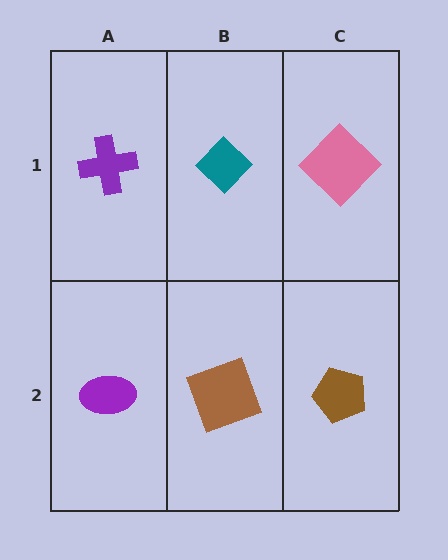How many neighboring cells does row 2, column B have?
3.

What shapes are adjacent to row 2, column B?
A teal diamond (row 1, column B), a purple ellipse (row 2, column A), a brown pentagon (row 2, column C).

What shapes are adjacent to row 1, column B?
A brown square (row 2, column B), a purple cross (row 1, column A), a pink diamond (row 1, column C).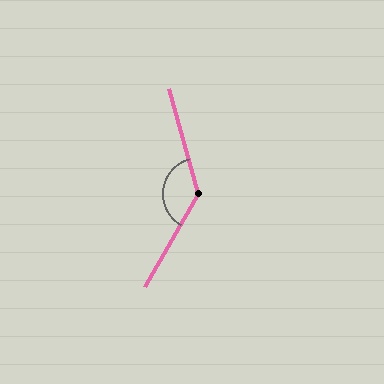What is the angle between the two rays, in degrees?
Approximately 134 degrees.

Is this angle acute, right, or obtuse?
It is obtuse.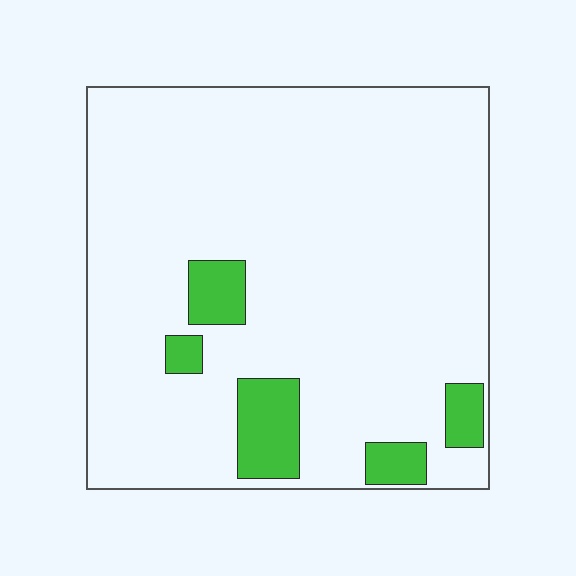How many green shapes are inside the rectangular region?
5.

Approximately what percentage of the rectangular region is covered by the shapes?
Approximately 10%.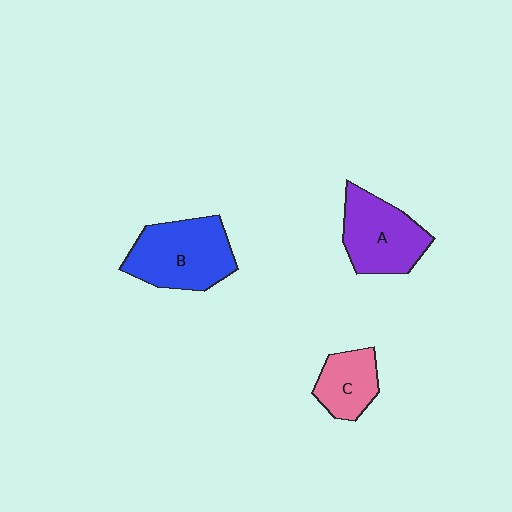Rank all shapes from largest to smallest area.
From largest to smallest: B (blue), A (purple), C (pink).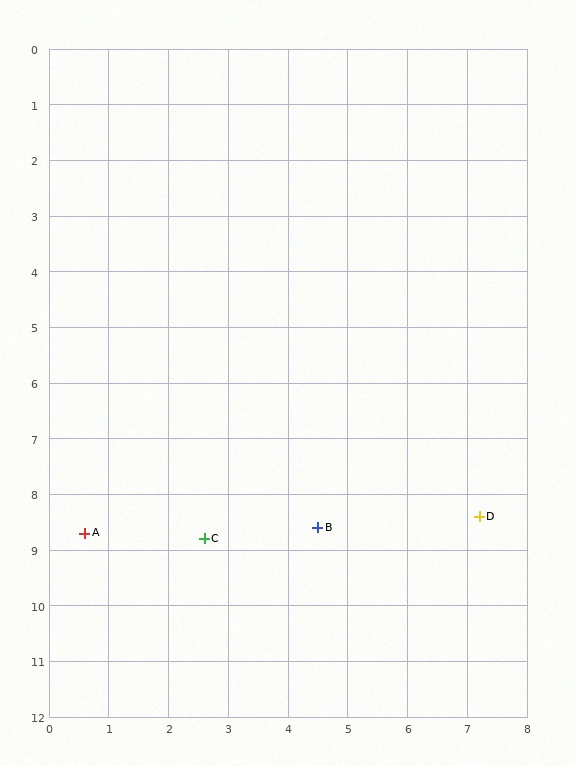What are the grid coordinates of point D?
Point D is at approximately (7.2, 8.4).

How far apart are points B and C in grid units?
Points B and C are about 1.9 grid units apart.